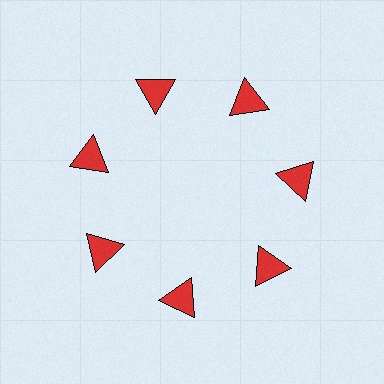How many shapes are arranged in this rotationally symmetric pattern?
There are 7 shapes, arranged in 7 groups of 1.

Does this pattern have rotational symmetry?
Yes, this pattern has 7-fold rotational symmetry. It looks the same after rotating 51 degrees around the center.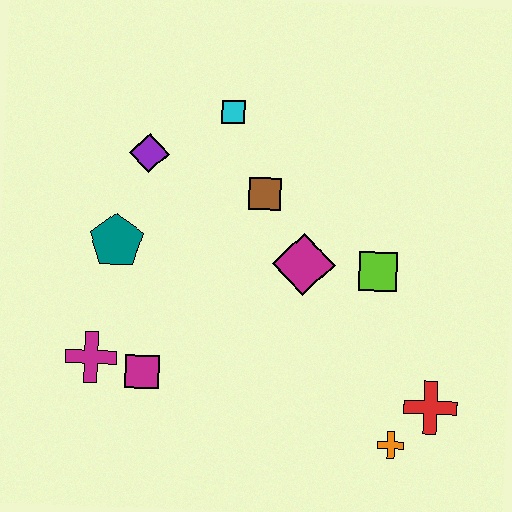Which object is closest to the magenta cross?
The magenta square is closest to the magenta cross.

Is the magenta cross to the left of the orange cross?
Yes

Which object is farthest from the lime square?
The magenta cross is farthest from the lime square.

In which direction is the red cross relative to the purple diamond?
The red cross is to the right of the purple diamond.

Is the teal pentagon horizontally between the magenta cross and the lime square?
Yes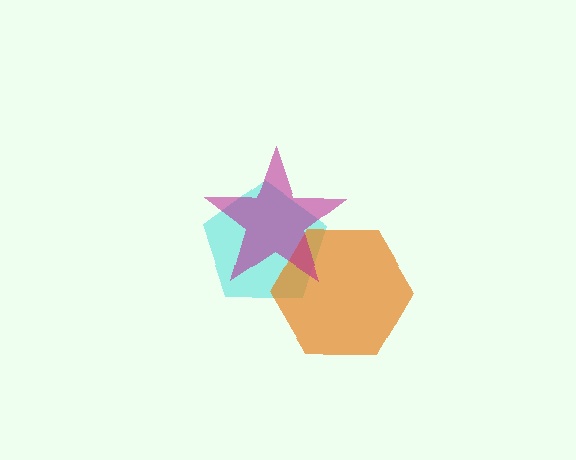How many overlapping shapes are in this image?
There are 3 overlapping shapes in the image.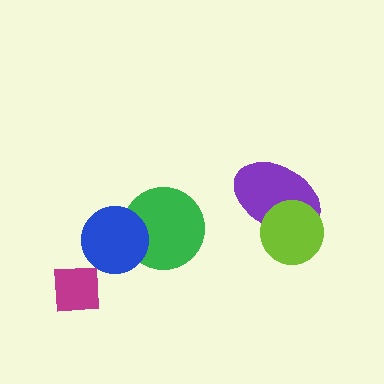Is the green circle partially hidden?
Yes, it is partially covered by another shape.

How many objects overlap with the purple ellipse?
1 object overlaps with the purple ellipse.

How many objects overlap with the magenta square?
0 objects overlap with the magenta square.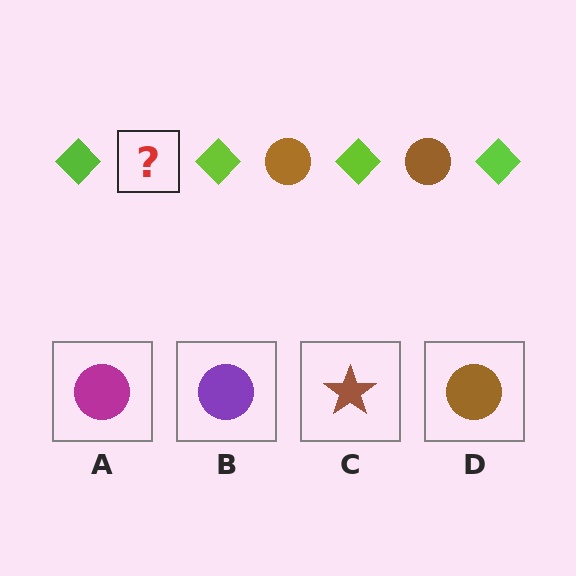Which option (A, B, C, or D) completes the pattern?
D.